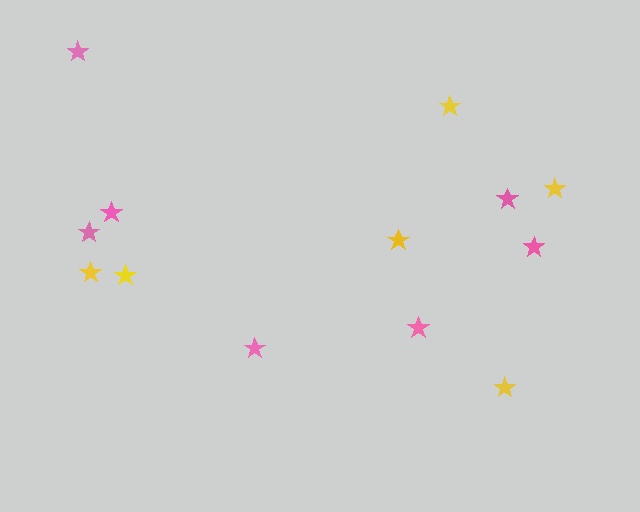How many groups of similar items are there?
There are 2 groups: one group of pink stars (7) and one group of yellow stars (6).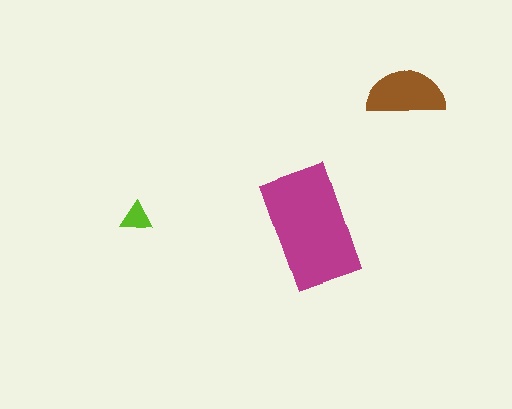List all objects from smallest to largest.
The lime triangle, the brown semicircle, the magenta rectangle.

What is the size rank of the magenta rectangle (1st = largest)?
1st.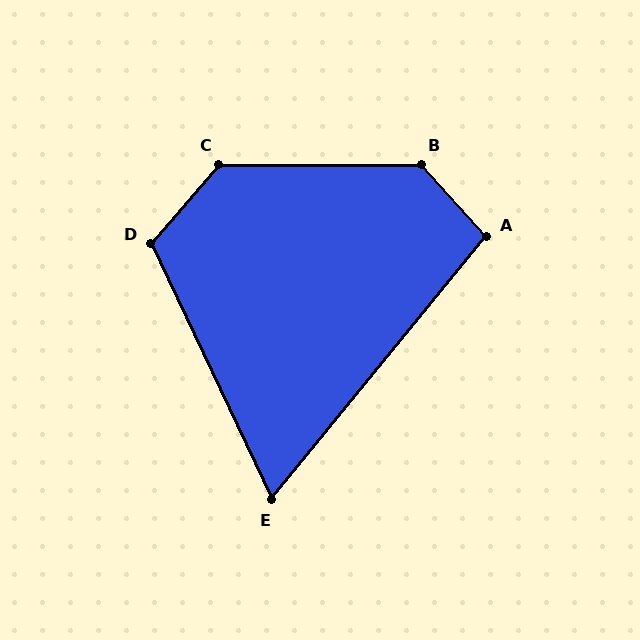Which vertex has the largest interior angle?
B, at approximately 132 degrees.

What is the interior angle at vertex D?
Approximately 114 degrees (obtuse).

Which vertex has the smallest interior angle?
E, at approximately 65 degrees.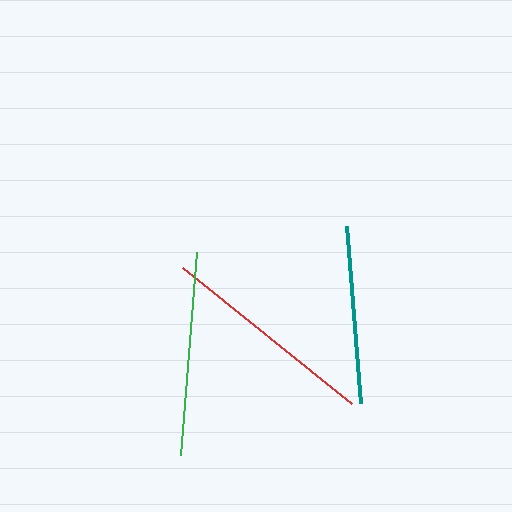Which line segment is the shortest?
The teal line is the shortest at approximately 178 pixels.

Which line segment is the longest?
The red line is the longest at approximately 217 pixels.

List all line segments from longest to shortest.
From longest to shortest: red, green, teal.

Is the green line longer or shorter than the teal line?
The green line is longer than the teal line.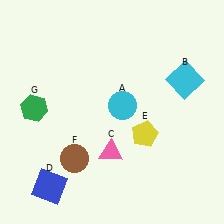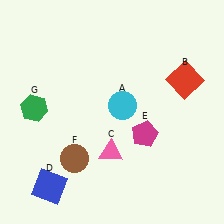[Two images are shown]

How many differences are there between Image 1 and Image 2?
There are 2 differences between the two images.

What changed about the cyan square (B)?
In Image 1, B is cyan. In Image 2, it changed to red.